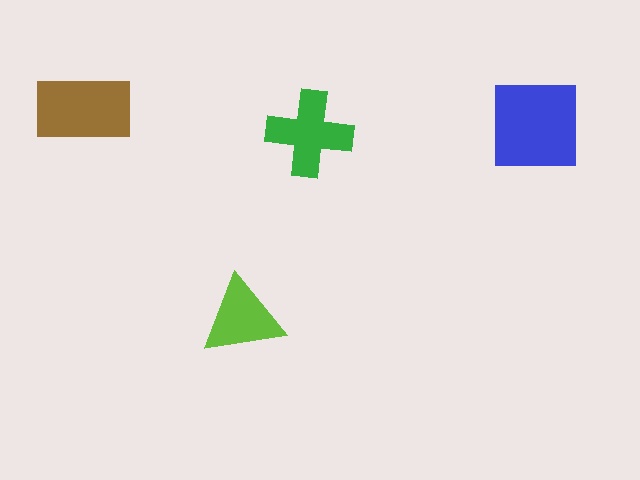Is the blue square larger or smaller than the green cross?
Larger.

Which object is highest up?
The brown rectangle is topmost.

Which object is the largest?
The blue square.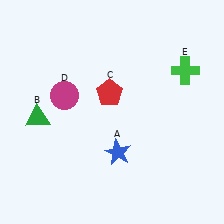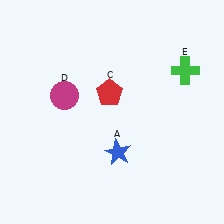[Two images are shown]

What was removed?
The green triangle (B) was removed in Image 2.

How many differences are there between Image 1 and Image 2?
There is 1 difference between the two images.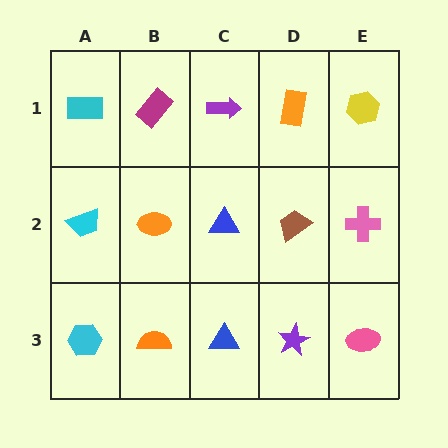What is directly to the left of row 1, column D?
A purple arrow.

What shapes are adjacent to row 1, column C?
A blue triangle (row 2, column C), a magenta rectangle (row 1, column B), an orange rectangle (row 1, column D).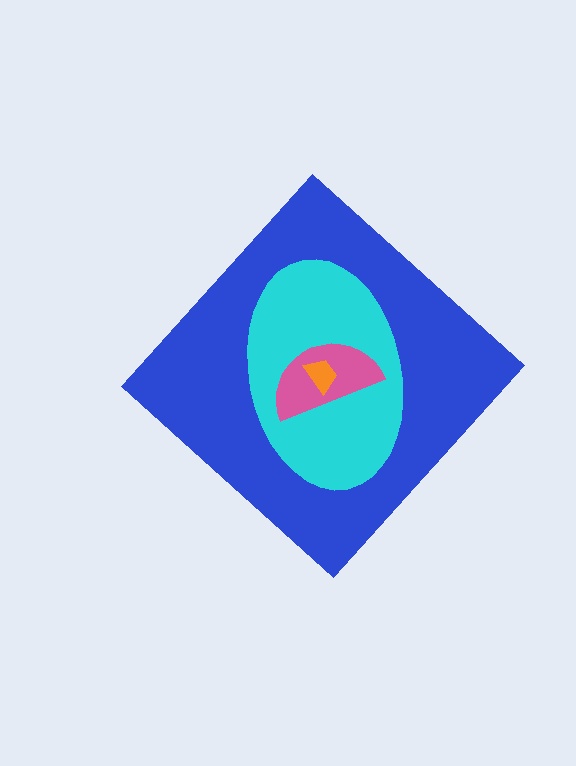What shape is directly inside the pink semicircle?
The orange trapezoid.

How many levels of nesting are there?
4.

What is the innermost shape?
The orange trapezoid.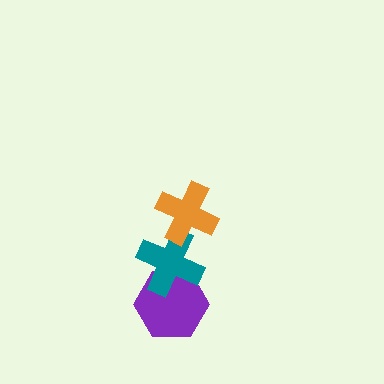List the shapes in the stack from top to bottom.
From top to bottom: the orange cross, the teal cross, the purple hexagon.